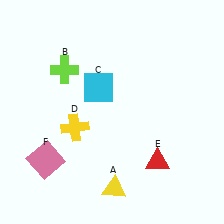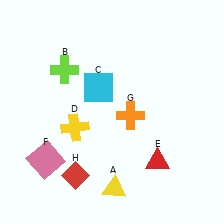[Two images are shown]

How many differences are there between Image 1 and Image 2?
There are 2 differences between the two images.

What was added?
An orange cross (G), a red diamond (H) were added in Image 2.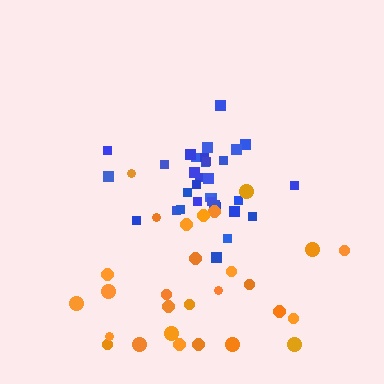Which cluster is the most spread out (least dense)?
Orange.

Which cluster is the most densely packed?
Blue.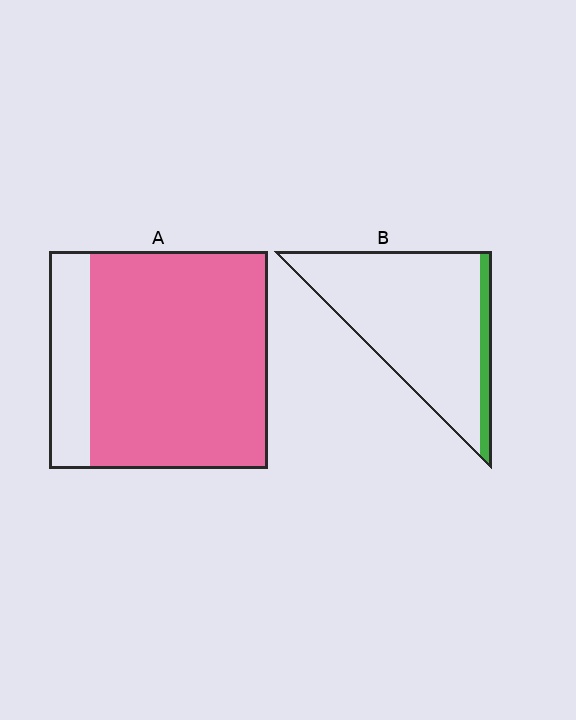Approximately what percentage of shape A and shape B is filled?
A is approximately 80% and B is approximately 10%.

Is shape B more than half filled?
No.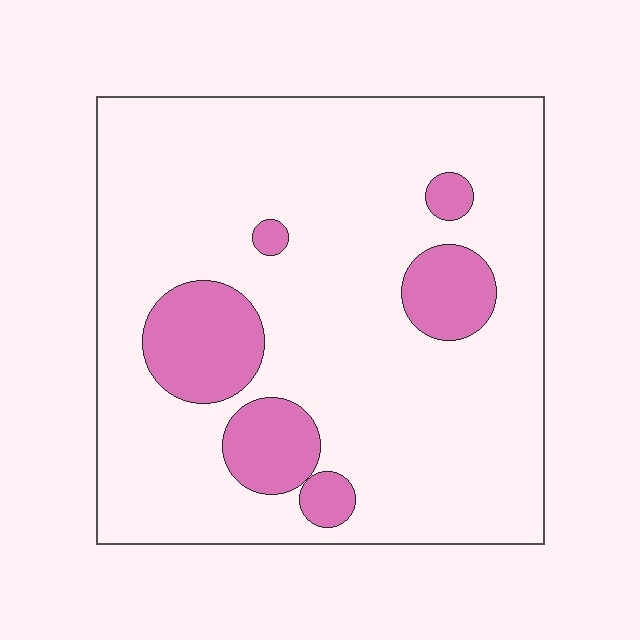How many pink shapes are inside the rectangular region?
6.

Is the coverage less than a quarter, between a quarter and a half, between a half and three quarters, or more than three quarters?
Less than a quarter.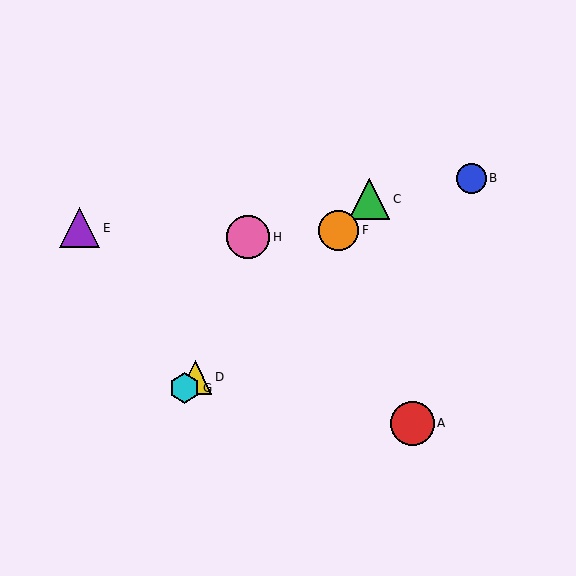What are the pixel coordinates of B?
Object B is at (472, 178).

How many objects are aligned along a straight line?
4 objects (C, D, F, G) are aligned along a straight line.